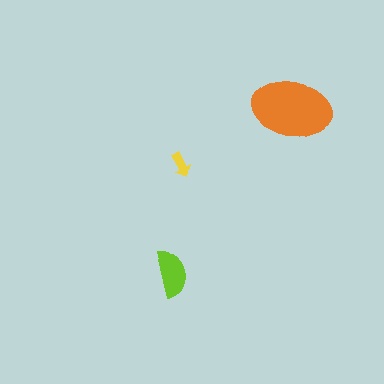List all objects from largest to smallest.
The orange ellipse, the lime semicircle, the yellow arrow.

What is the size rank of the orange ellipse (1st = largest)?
1st.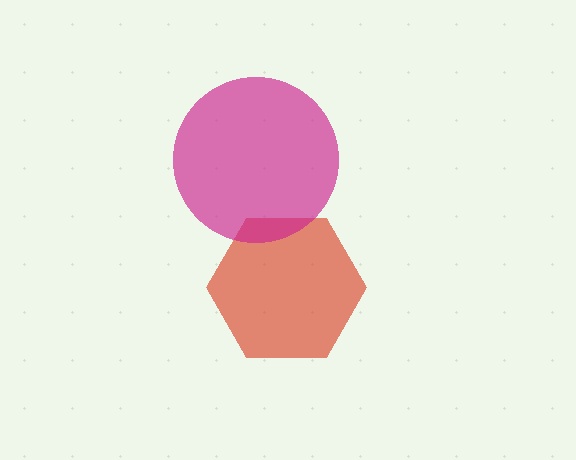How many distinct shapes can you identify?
There are 2 distinct shapes: a red hexagon, a magenta circle.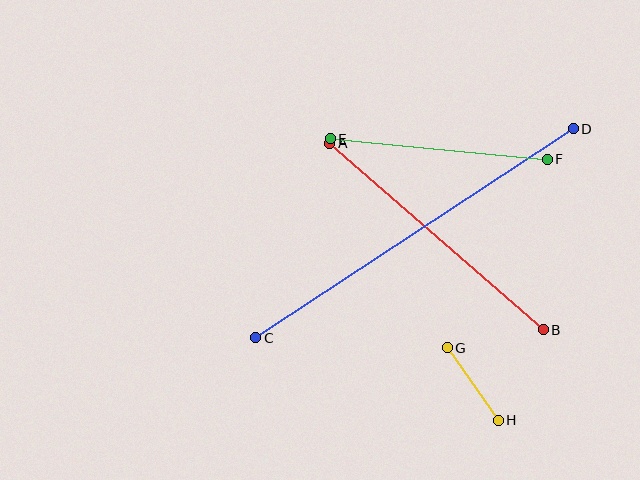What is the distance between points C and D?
The distance is approximately 380 pixels.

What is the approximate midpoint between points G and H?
The midpoint is at approximately (473, 384) pixels.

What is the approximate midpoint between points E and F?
The midpoint is at approximately (439, 149) pixels.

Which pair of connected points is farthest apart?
Points C and D are farthest apart.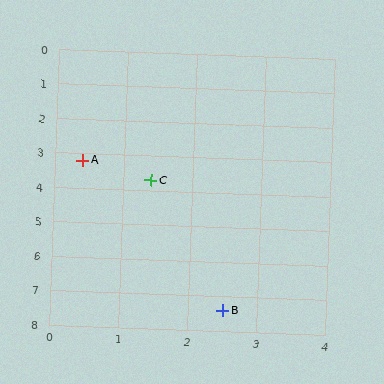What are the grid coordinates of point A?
Point A is at approximately (0.4, 3.2).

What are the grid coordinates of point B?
Point B is at approximately (2.5, 7.4).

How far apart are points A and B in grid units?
Points A and B are about 4.7 grid units apart.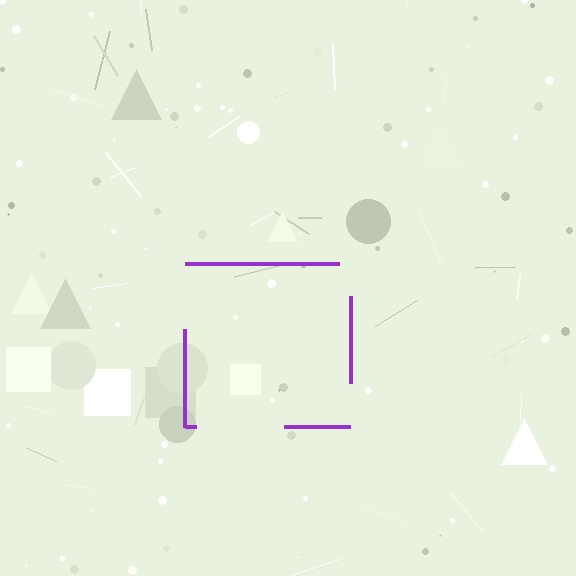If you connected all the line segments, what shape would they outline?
They would outline a square.